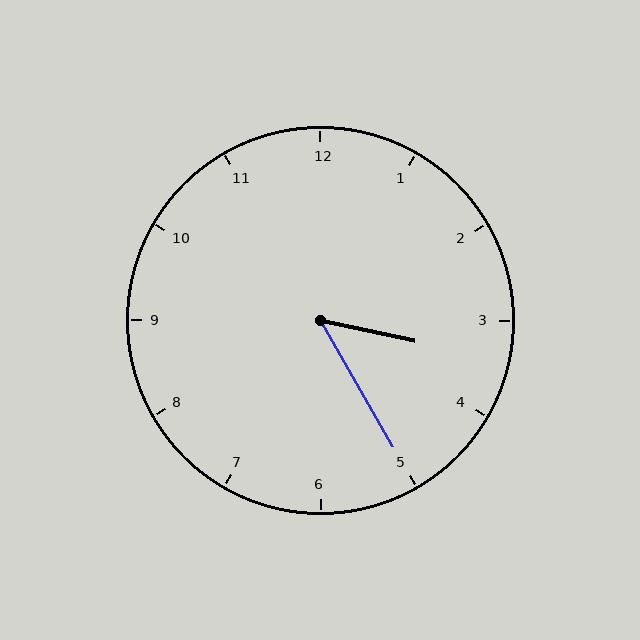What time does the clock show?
3:25.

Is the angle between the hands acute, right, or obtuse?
It is acute.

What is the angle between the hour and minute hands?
Approximately 48 degrees.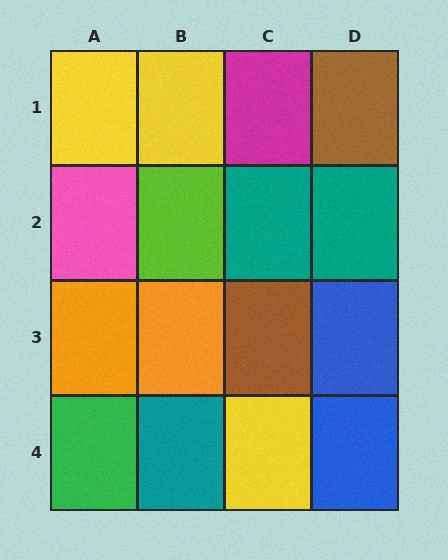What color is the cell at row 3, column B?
Orange.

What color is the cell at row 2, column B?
Lime.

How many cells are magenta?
1 cell is magenta.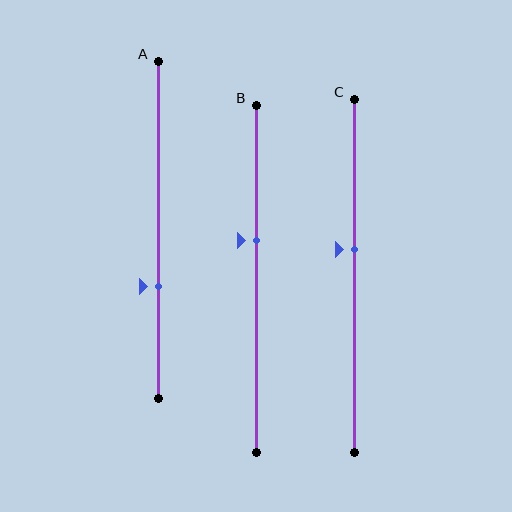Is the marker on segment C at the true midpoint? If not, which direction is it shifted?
No, the marker on segment C is shifted upward by about 7% of the segment length.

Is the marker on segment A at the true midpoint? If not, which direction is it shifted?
No, the marker on segment A is shifted downward by about 17% of the segment length.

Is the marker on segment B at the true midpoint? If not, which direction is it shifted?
No, the marker on segment B is shifted upward by about 11% of the segment length.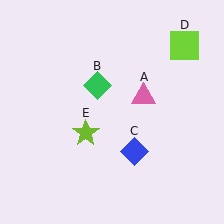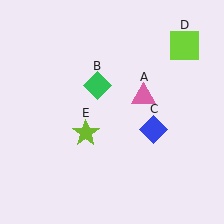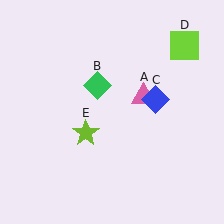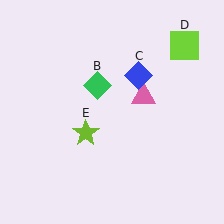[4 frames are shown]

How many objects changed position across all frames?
1 object changed position: blue diamond (object C).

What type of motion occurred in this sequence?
The blue diamond (object C) rotated counterclockwise around the center of the scene.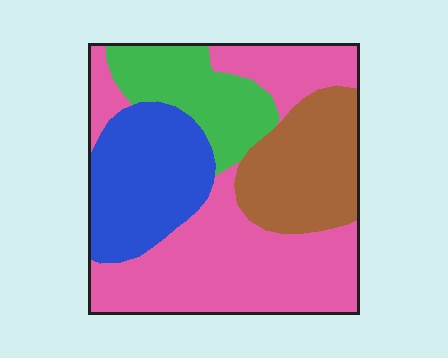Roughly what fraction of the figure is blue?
Blue covers about 20% of the figure.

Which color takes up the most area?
Pink, at roughly 45%.